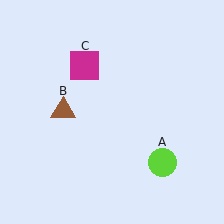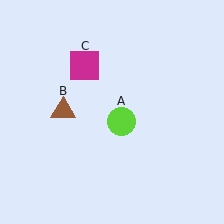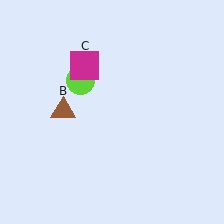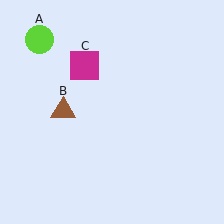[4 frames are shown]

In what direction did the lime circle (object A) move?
The lime circle (object A) moved up and to the left.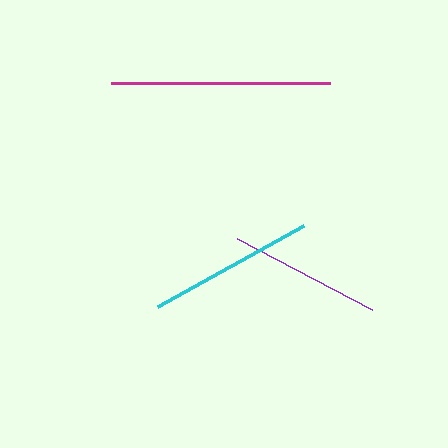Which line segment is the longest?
The magenta line is the longest at approximately 220 pixels.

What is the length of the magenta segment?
The magenta segment is approximately 220 pixels long.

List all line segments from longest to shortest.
From longest to shortest: magenta, cyan, purple.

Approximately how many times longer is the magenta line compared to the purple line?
The magenta line is approximately 1.4 times the length of the purple line.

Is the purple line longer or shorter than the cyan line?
The cyan line is longer than the purple line.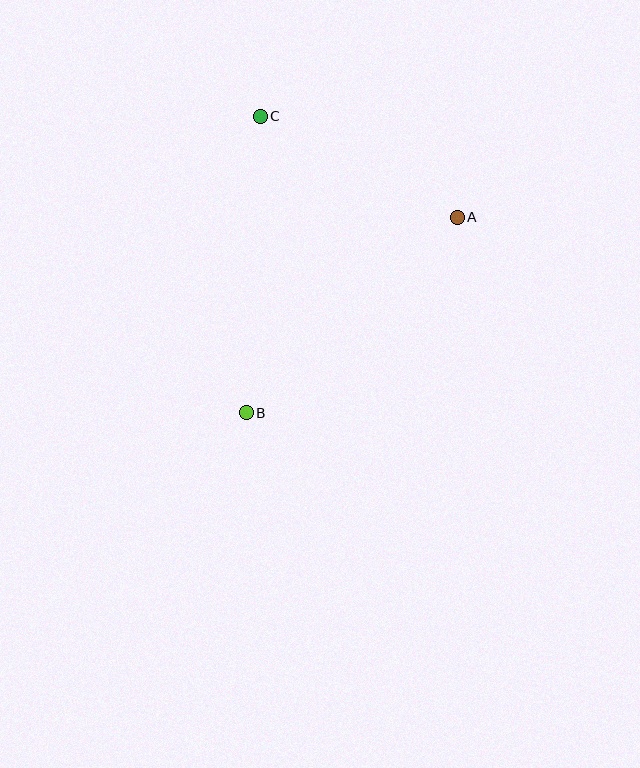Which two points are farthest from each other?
Points B and C are farthest from each other.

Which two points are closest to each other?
Points A and C are closest to each other.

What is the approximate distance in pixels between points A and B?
The distance between A and B is approximately 288 pixels.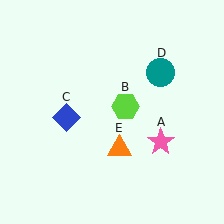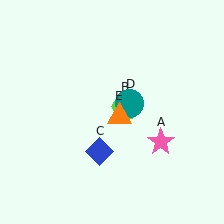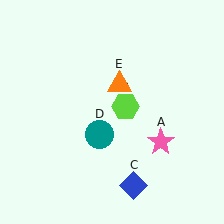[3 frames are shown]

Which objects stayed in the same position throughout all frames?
Pink star (object A) and lime hexagon (object B) remained stationary.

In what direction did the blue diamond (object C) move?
The blue diamond (object C) moved down and to the right.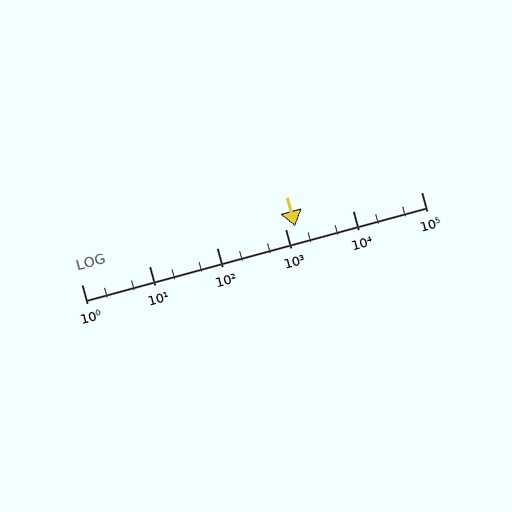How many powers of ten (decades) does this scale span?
The scale spans 5 decades, from 1 to 100000.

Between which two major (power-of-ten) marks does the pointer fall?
The pointer is between 1000 and 10000.